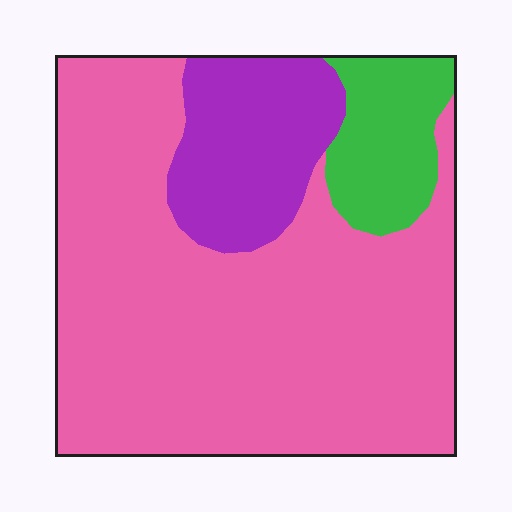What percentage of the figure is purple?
Purple takes up about one sixth (1/6) of the figure.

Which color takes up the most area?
Pink, at roughly 70%.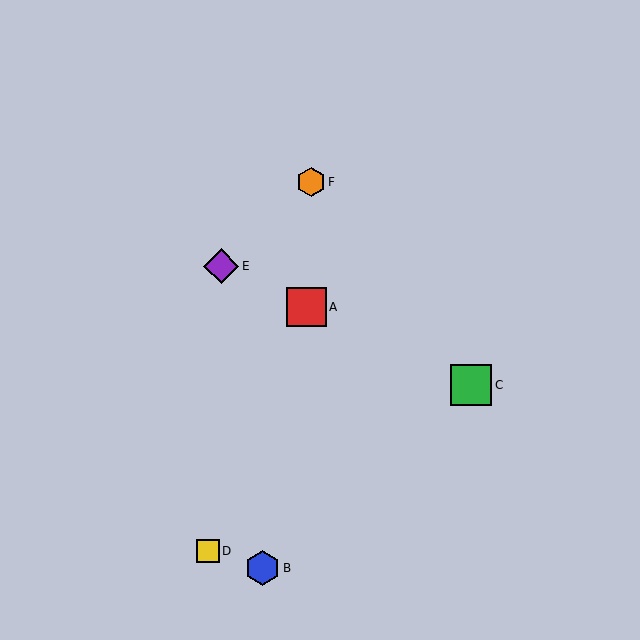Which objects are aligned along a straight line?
Objects A, C, E are aligned along a straight line.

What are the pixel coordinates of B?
Object B is at (262, 568).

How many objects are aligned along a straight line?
3 objects (A, C, E) are aligned along a straight line.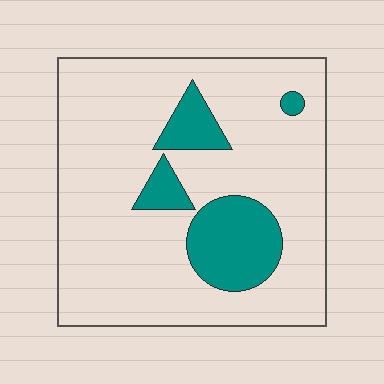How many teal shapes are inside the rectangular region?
4.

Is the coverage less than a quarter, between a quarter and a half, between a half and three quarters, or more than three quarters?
Less than a quarter.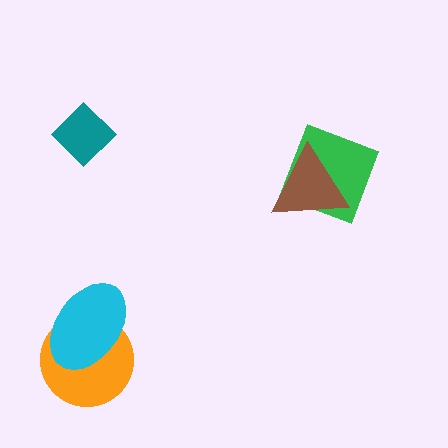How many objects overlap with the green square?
1 object overlaps with the green square.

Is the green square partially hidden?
Yes, it is partially covered by another shape.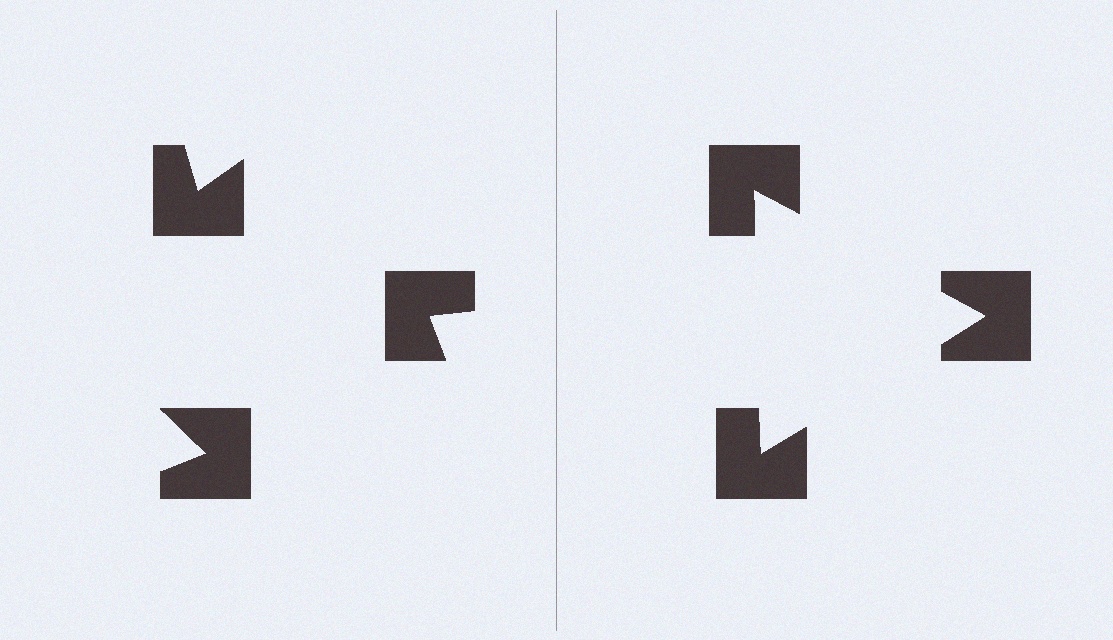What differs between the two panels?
The notched squares are positioned identically on both sides; only the wedge orientations differ. On the right they align to a triangle; on the left they are misaligned.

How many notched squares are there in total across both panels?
6 — 3 on each side.